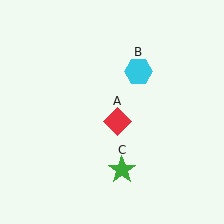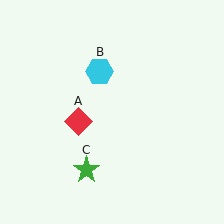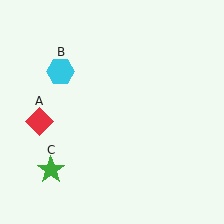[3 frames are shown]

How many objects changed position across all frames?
3 objects changed position: red diamond (object A), cyan hexagon (object B), green star (object C).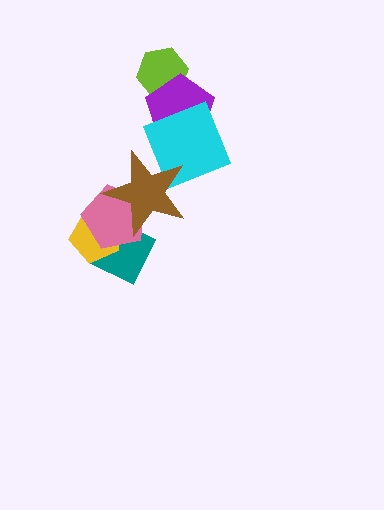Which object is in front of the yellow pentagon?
The pink pentagon is in front of the yellow pentagon.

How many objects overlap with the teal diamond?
3 objects overlap with the teal diamond.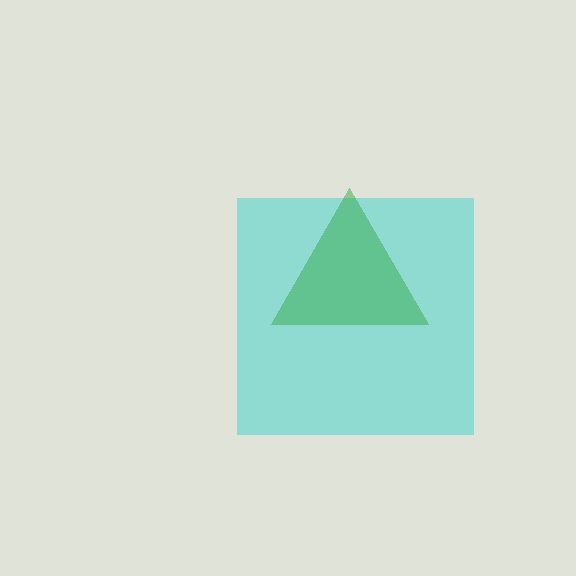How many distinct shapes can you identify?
There are 2 distinct shapes: a cyan square, a green triangle.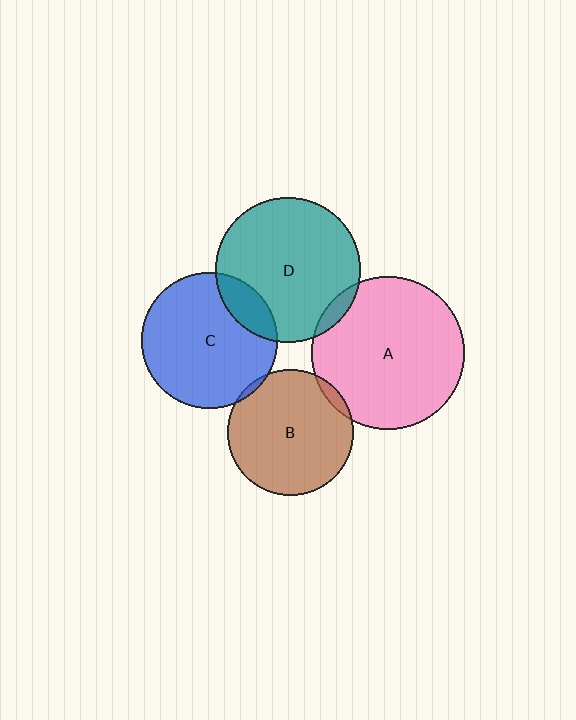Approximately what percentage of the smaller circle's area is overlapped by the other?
Approximately 5%.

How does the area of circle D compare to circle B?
Approximately 1.3 times.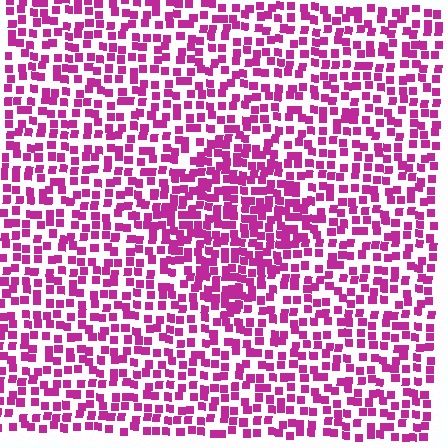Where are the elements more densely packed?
The elements are more densely packed inside the diamond boundary.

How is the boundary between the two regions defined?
The boundary is defined by a change in element density (approximately 1.6x ratio). All elements are the same color, size, and shape.